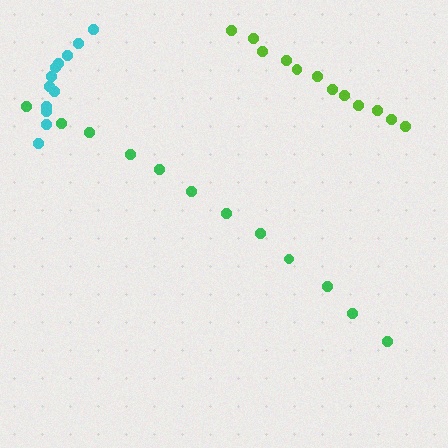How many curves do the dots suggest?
There are 3 distinct paths.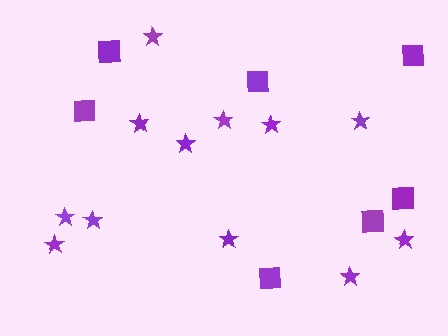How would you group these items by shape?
There are 2 groups: one group of stars (12) and one group of squares (7).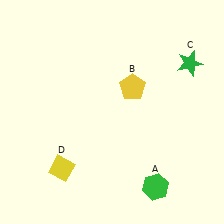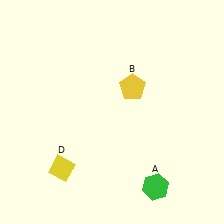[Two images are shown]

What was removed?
The green star (C) was removed in Image 2.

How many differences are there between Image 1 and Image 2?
There is 1 difference between the two images.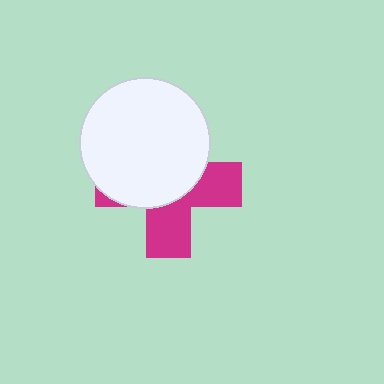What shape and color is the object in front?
The object in front is a white circle.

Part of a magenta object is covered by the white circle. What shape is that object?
It is a cross.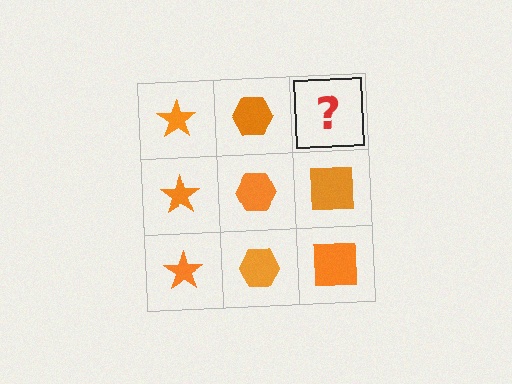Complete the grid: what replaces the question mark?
The question mark should be replaced with an orange square.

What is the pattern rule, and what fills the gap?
The rule is that each column has a consistent shape. The gap should be filled with an orange square.